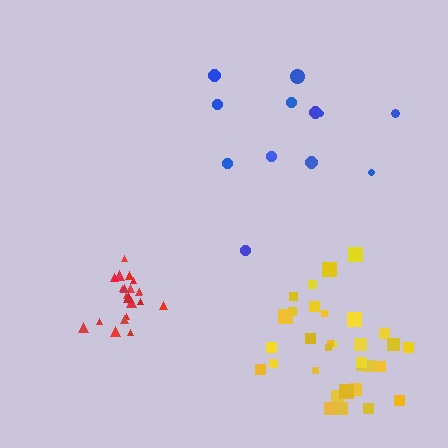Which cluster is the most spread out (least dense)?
Blue.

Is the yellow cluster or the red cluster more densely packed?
Red.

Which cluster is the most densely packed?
Red.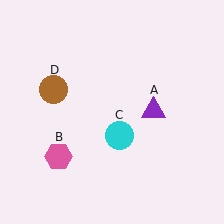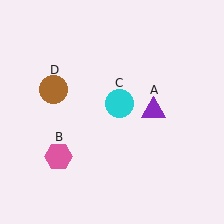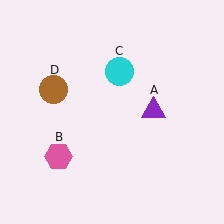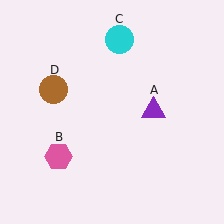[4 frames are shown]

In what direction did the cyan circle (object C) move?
The cyan circle (object C) moved up.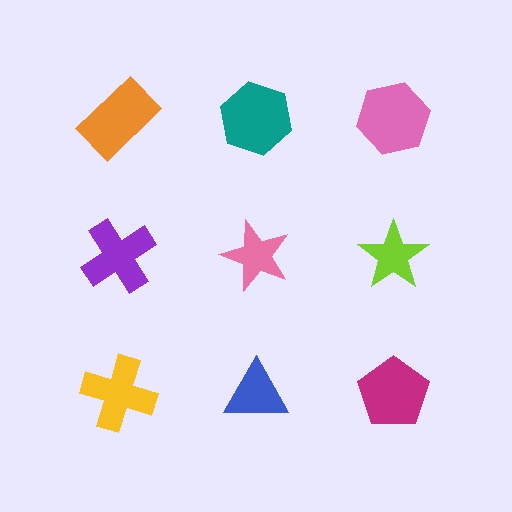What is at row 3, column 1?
A yellow cross.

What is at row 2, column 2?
A pink star.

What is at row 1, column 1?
An orange rectangle.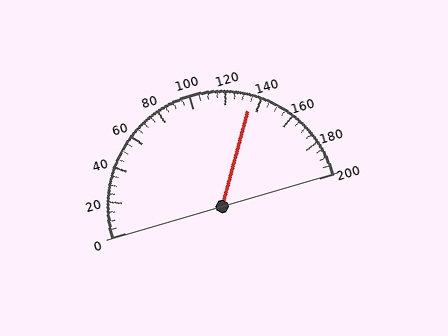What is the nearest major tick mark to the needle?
The nearest major tick mark is 140.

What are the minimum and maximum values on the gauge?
The gauge ranges from 0 to 200.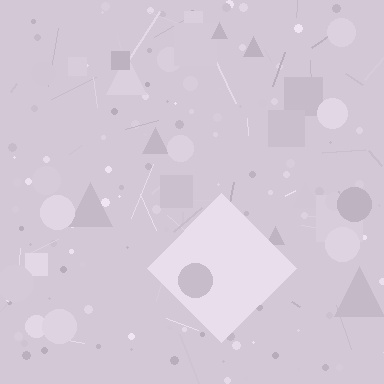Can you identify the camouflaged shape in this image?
The camouflaged shape is a diamond.